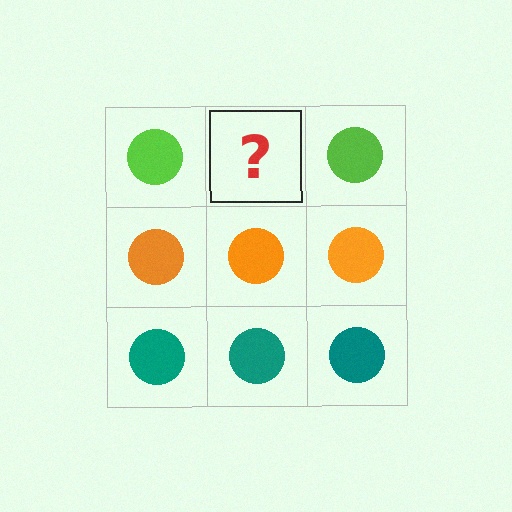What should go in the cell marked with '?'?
The missing cell should contain a lime circle.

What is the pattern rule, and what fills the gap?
The rule is that each row has a consistent color. The gap should be filled with a lime circle.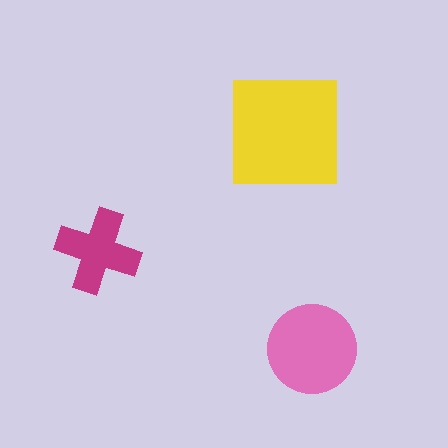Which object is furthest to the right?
The pink circle is rightmost.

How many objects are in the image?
There are 3 objects in the image.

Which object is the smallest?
The magenta cross.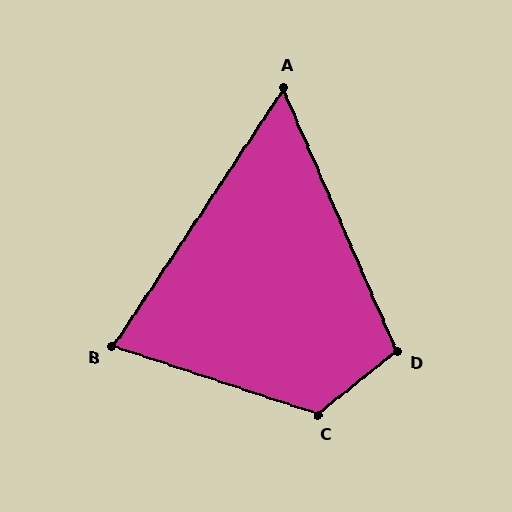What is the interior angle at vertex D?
Approximately 105 degrees (obtuse).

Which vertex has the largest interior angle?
C, at approximately 123 degrees.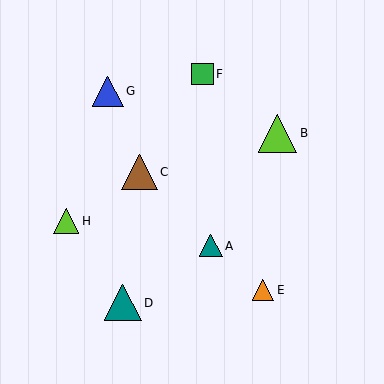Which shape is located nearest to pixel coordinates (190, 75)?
The green square (labeled F) at (202, 74) is nearest to that location.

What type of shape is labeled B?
Shape B is a lime triangle.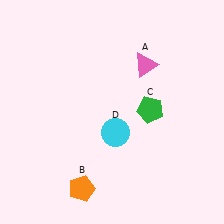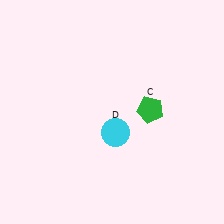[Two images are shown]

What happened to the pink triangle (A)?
The pink triangle (A) was removed in Image 2. It was in the top-right area of Image 1.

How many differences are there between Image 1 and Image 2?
There are 2 differences between the two images.